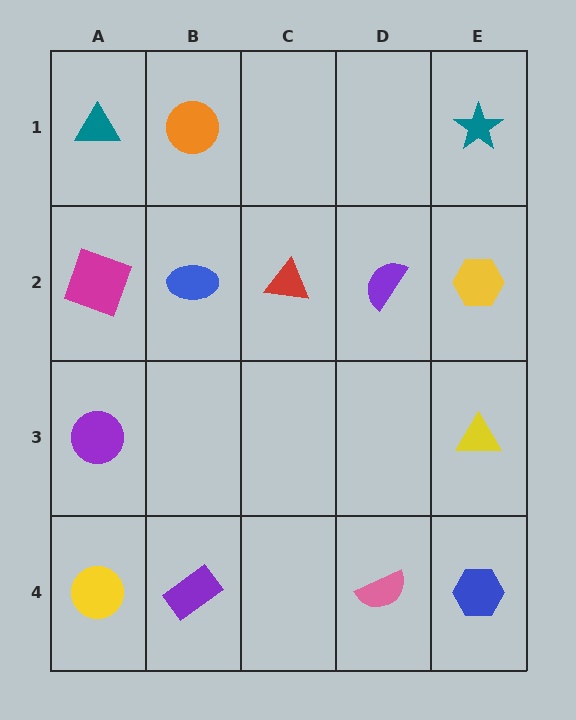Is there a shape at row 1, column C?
No, that cell is empty.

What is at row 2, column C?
A red triangle.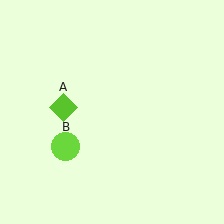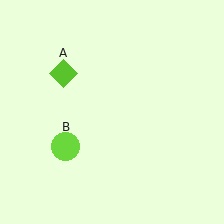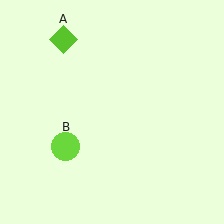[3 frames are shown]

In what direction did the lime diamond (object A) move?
The lime diamond (object A) moved up.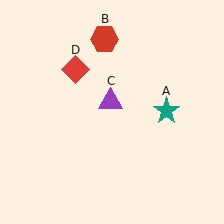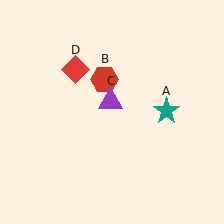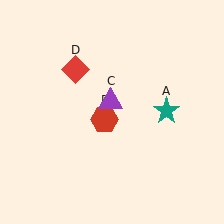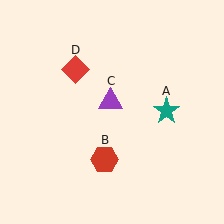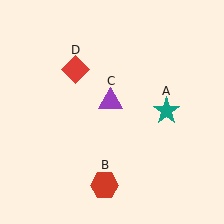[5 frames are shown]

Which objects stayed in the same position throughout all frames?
Teal star (object A) and purple triangle (object C) and red diamond (object D) remained stationary.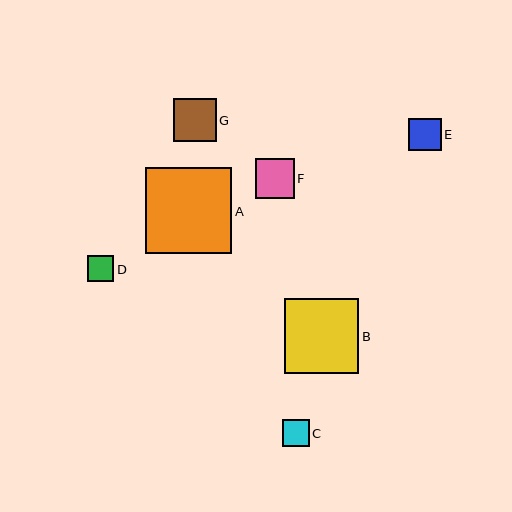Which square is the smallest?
Square D is the smallest with a size of approximately 26 pixels.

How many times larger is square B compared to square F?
Square B is approximately 1.9 times the size of square F.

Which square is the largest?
Square A is the largest with a size of approximately 86 pixels.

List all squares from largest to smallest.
From largest to smallest: A, B, G, F, E, C, D.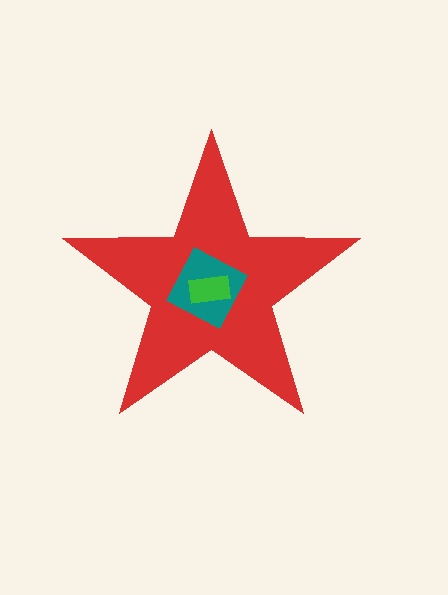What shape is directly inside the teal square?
The green rectangle.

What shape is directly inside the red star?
The teal square.